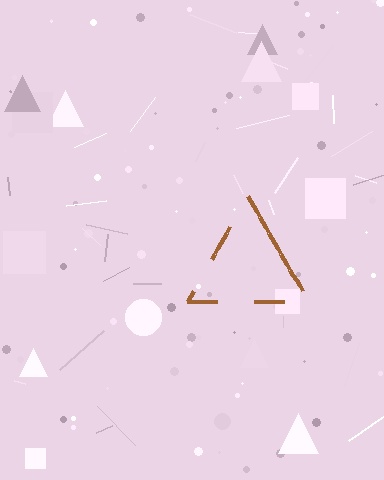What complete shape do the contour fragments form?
The contour fragments form a triangle.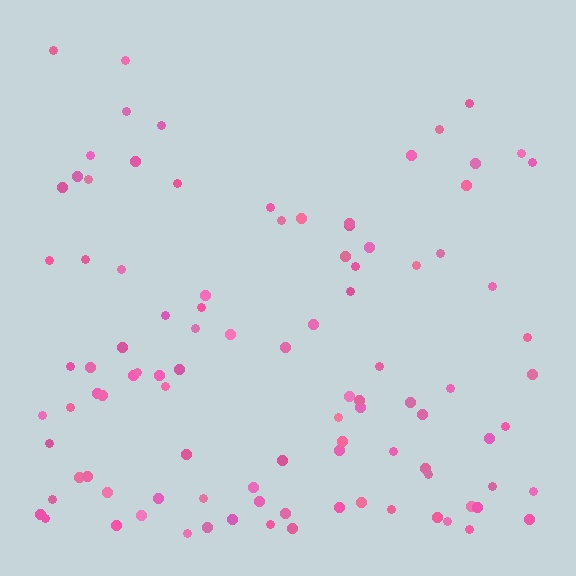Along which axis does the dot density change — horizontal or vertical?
Vertical.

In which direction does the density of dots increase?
From top to bottom, with the bottom side densest.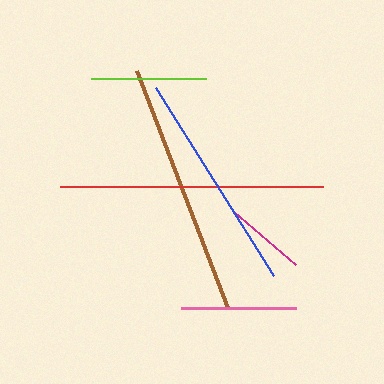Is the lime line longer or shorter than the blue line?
The blue line is longer than the lime line.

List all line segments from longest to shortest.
From longest to shortest: red, brown, blue, pink, lime, magenta.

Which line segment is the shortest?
The magenta line is the shortest at approximately 83 pixels.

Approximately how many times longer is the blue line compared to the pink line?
The blue line is approximately 1.9 times the length of the pink line.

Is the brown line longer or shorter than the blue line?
The brown line is longer than the blue line.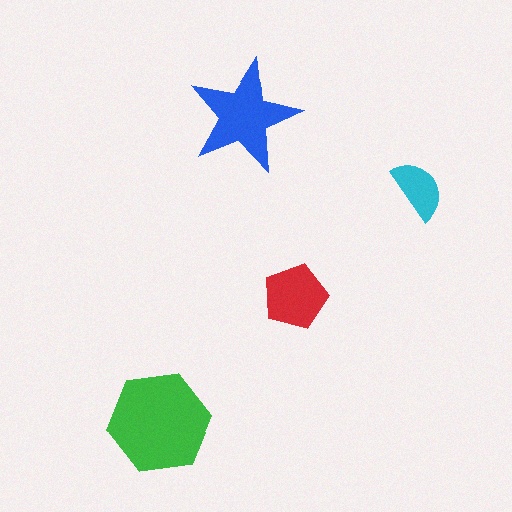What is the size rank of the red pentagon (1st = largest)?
3rd.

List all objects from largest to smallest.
The green hexagon, the blue star, the red pentagon, the cyan semicircle.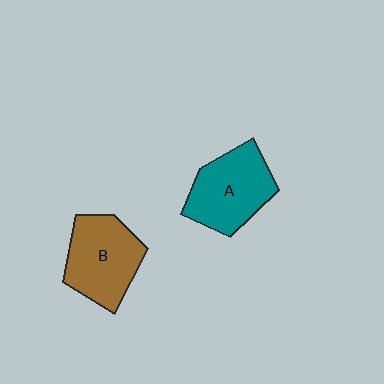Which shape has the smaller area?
Shape A (teal).